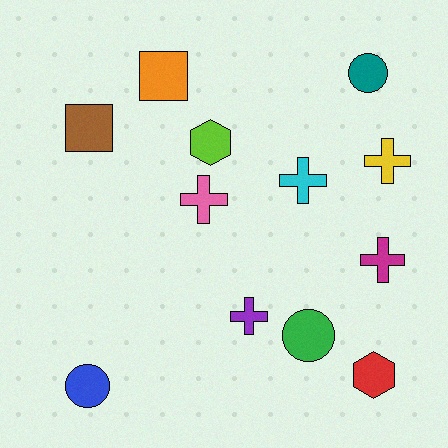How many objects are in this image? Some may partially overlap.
There are 12 objects.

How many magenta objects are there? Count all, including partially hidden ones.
There is 1 magenta object.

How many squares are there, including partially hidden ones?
There are 2 squares.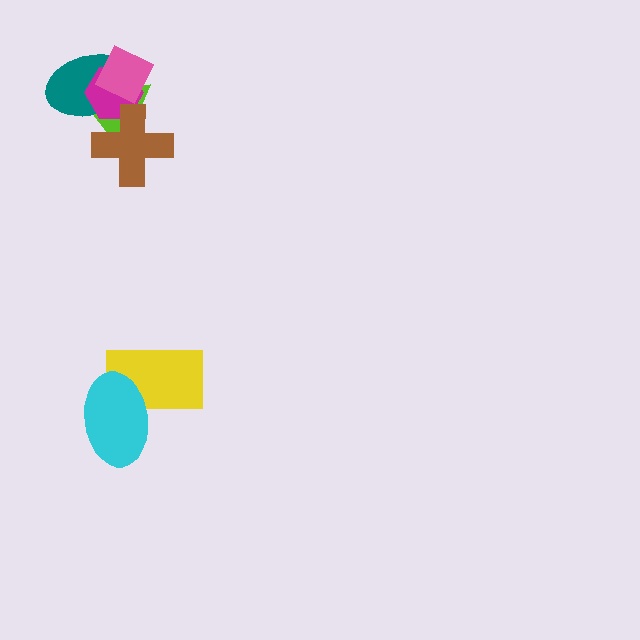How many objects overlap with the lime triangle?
4 objects overlap with the lime triangle.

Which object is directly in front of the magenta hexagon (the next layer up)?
The pink diamond is directly in front of the magenta hexagon.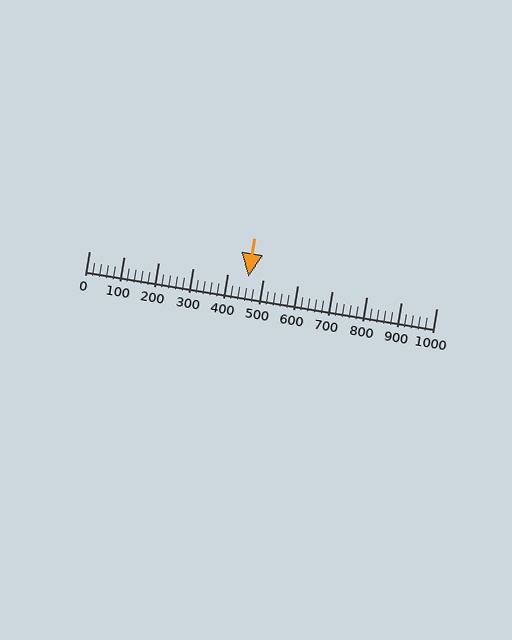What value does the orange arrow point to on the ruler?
The orange arrow points to approximately 460.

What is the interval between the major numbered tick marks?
The major tick marks are spaced 100 units apart.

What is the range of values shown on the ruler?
The ruler shows values from 0 to 1000.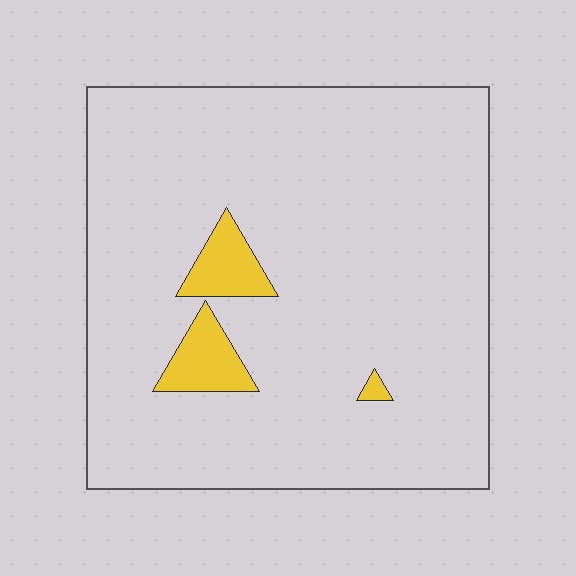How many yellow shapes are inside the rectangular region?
3.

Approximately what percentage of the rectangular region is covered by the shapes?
Approximately 5%.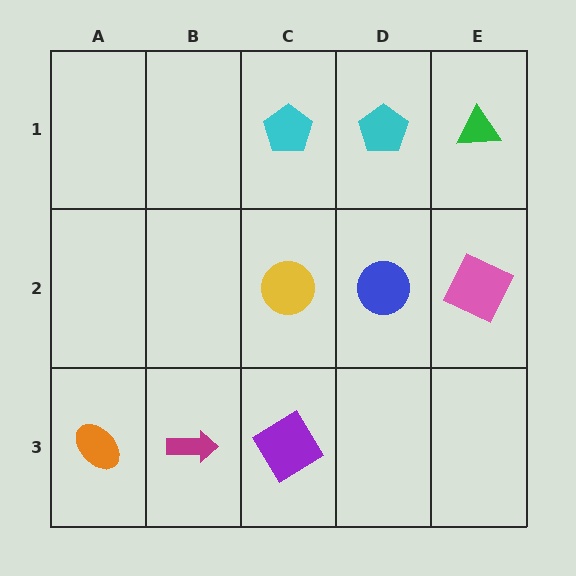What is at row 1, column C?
A cyan pentagon.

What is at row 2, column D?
A blue circle.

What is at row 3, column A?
An orange ellipse.